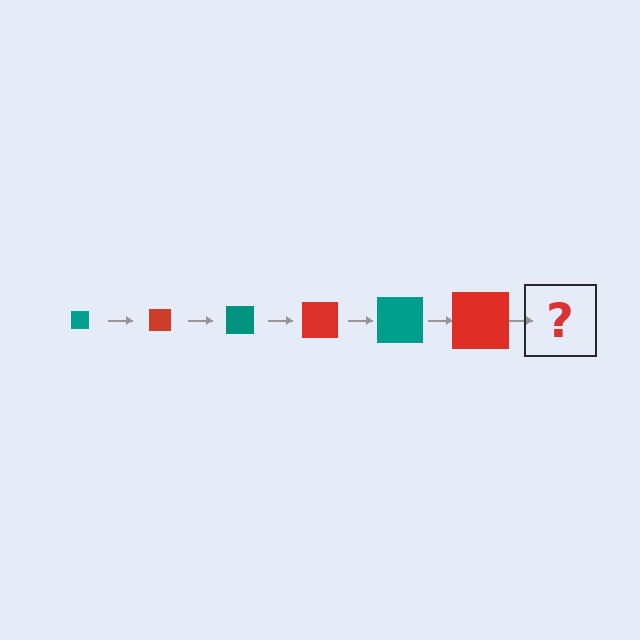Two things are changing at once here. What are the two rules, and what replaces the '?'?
The two rules are that the square grows larger each step and the color cycles through teal and red. The '?' should be a teal square, larger than the previous one.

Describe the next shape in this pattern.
It should be a teal square, larger than the previous one.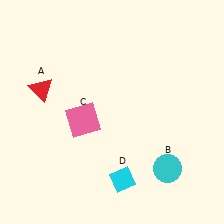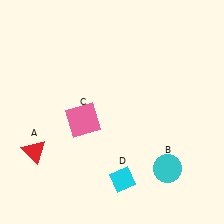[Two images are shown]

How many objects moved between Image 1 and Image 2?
1 object moved between the two images.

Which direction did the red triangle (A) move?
The red triangle (A) moved down.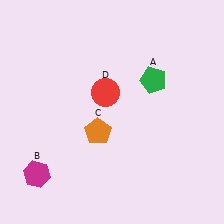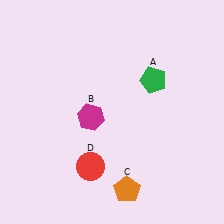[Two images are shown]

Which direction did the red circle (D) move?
The red circle (D) moved down.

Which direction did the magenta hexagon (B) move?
The magenta hexagon (B) moved up.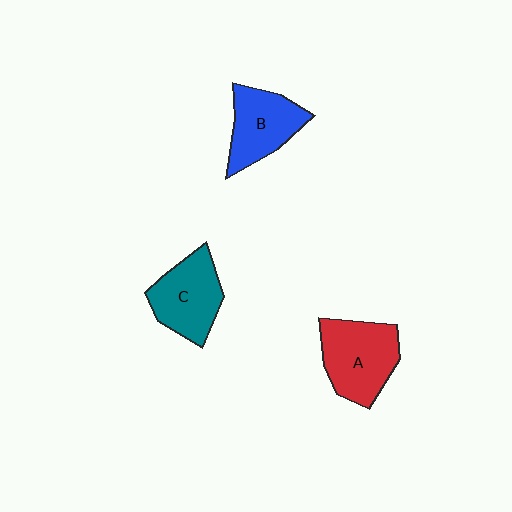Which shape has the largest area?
Shape A (red).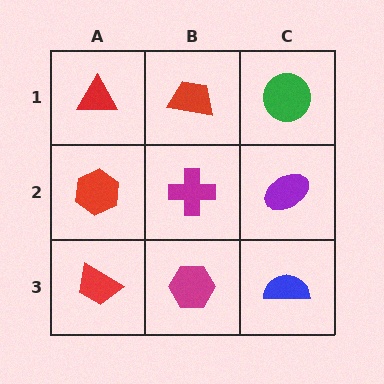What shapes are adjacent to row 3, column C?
A purple ellipse (row 2, column C), a magenta hexagon (row 3, column B).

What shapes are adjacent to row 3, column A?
A red hexagon (row 2, column A), a magenta hexagon (row 3, column B).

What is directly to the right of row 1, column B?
A green circle.